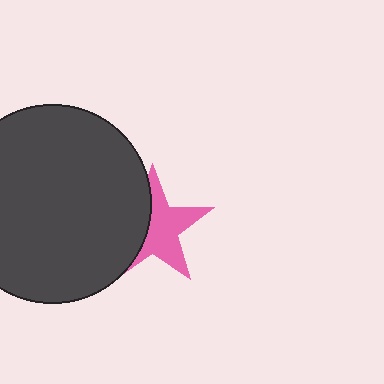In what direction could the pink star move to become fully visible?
The pink star could move right. That would shift it out from behind the dark gray circle entirely.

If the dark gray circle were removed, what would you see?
You would see the complete pink star.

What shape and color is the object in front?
The object in front is a dark gray circle.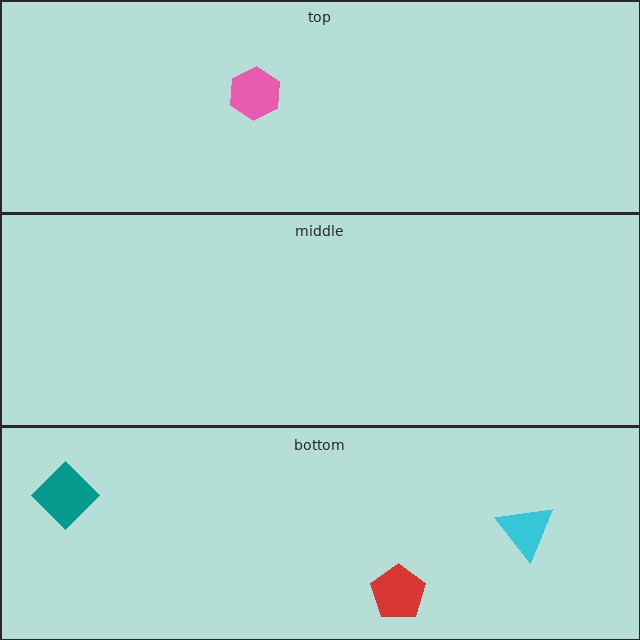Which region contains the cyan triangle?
The bottom region.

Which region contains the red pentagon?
The bottom region.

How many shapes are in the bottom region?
3.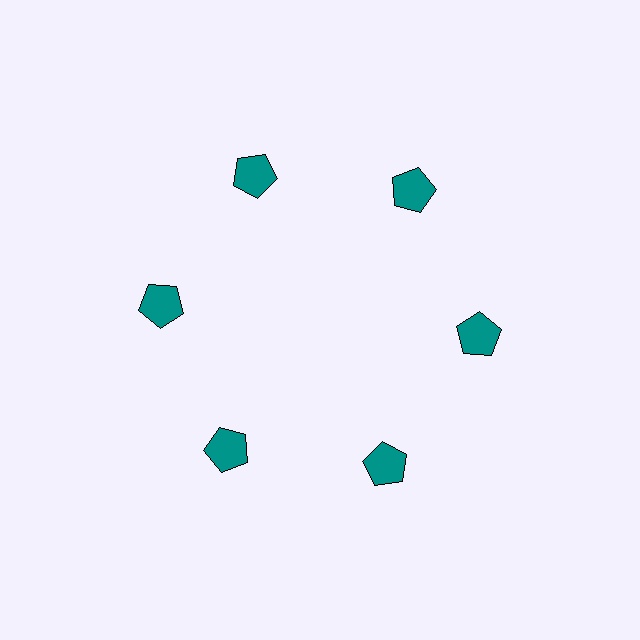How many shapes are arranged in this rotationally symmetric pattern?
There are 6 shapes, arranged in 6 groups of 1.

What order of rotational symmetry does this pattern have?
This pattern has 6-fold rotational symmetry.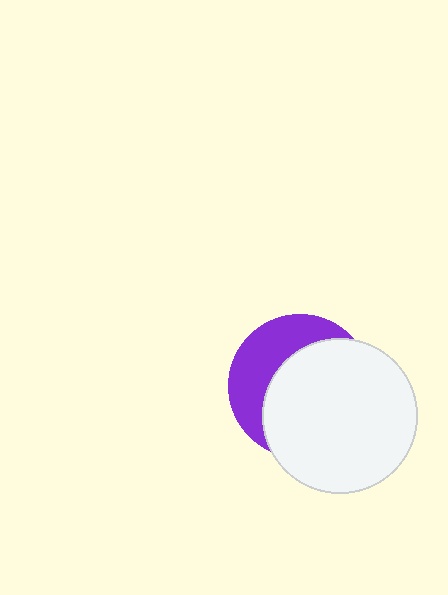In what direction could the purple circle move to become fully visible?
The purple circle could move toward the upper-left. That would shift it out from behind the white circle entirely.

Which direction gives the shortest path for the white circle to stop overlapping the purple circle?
Moving toward the lower-right gives the shortest separation.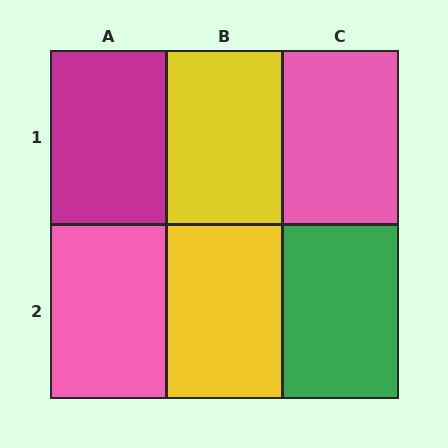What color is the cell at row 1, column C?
Pink.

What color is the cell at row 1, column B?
Yellow.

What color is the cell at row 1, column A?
Magenta.